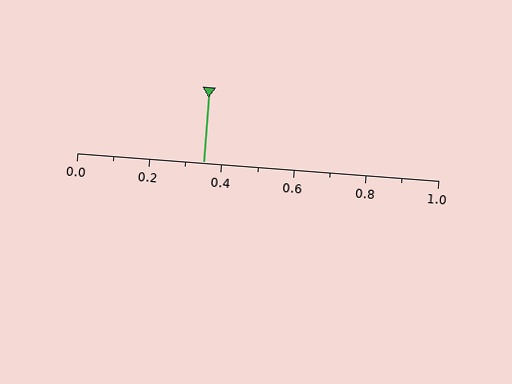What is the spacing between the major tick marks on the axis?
The major ticks are spaced 0.2 apart.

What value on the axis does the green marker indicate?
The marker indicates approximately 0.35.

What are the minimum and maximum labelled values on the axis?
The axis runs from 0.0 to 1.0.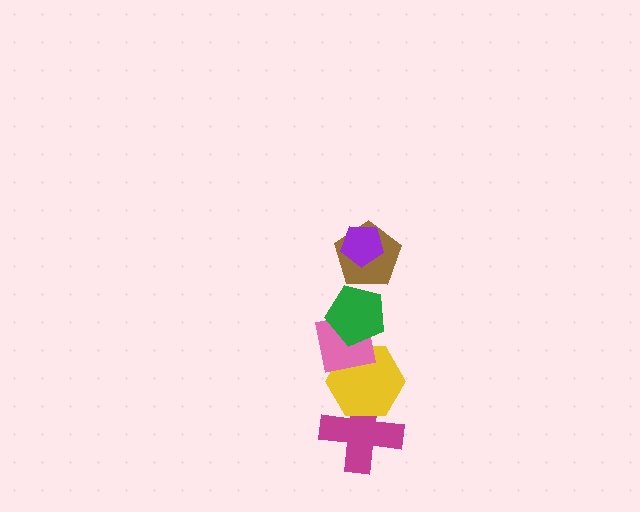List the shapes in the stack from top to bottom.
From top to bottom: the purple pentagon, the brown pentagon, the green pentagon, the pink square, the yellow hexagon, the magenta cross.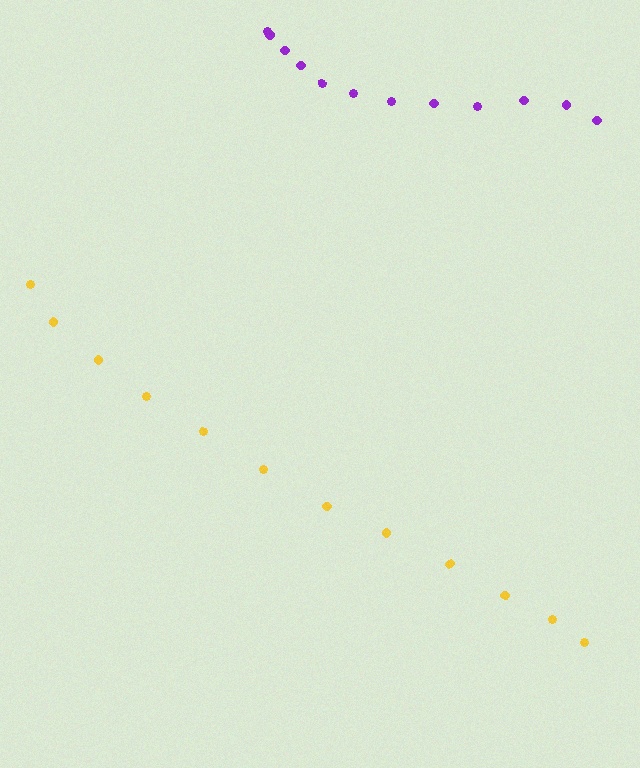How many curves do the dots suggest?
There are 2 distinct paths.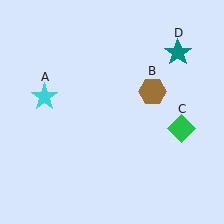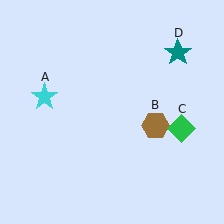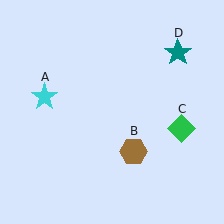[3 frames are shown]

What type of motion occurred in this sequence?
The brown hexagon (object B) rotated clockwise around the center of the scene.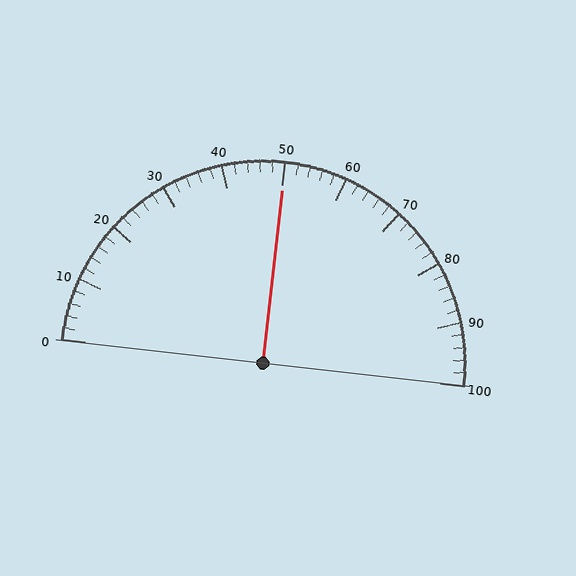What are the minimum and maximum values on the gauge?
The gauge ranges from 0 to 100.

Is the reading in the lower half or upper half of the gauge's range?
The reading is in the upper half of the range (0 to 100).